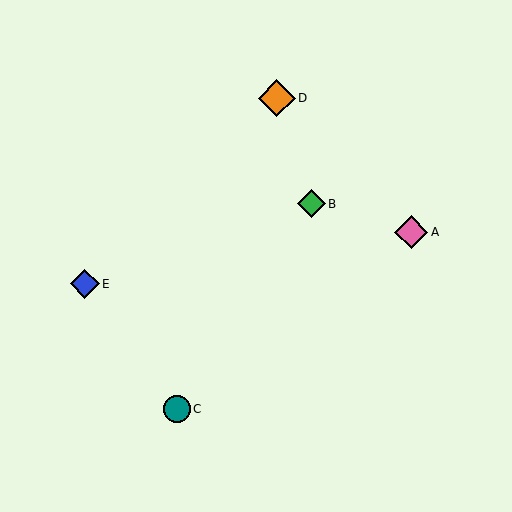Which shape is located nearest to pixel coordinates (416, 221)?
The pink diamond (labeled A) at (411, 232) is nearest to that location.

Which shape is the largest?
The orange diamond (labeled D) is the largest.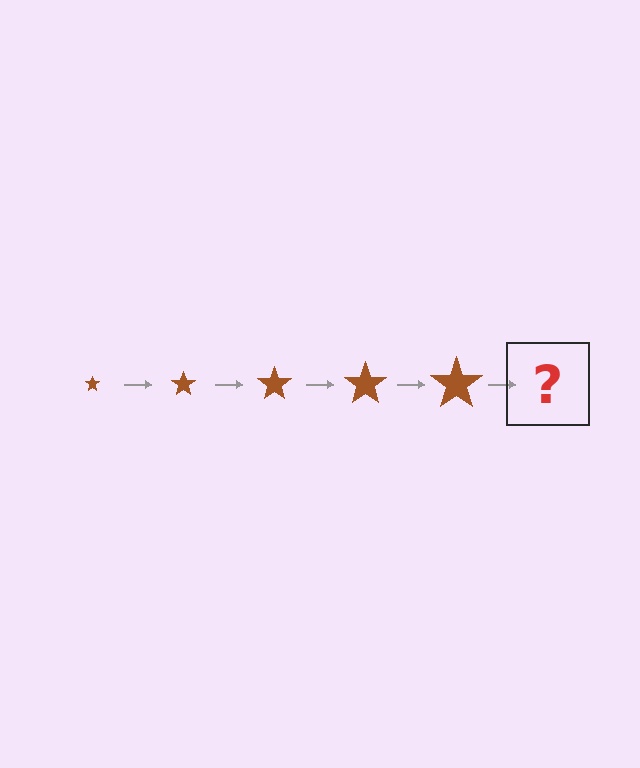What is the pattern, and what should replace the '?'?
The pattern is that the star gets progressively larger each step. The '?' should be a brown star, larger than the previous one.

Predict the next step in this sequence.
The next step is a brown star, larger than the previous one.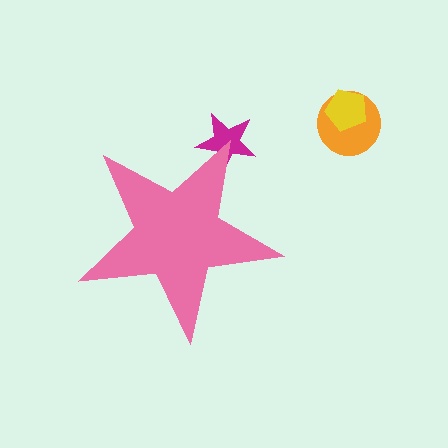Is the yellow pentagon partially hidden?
No, the yellow pentagon is fully visible.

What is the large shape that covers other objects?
A pink star.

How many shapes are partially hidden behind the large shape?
1 shape is partially hidden.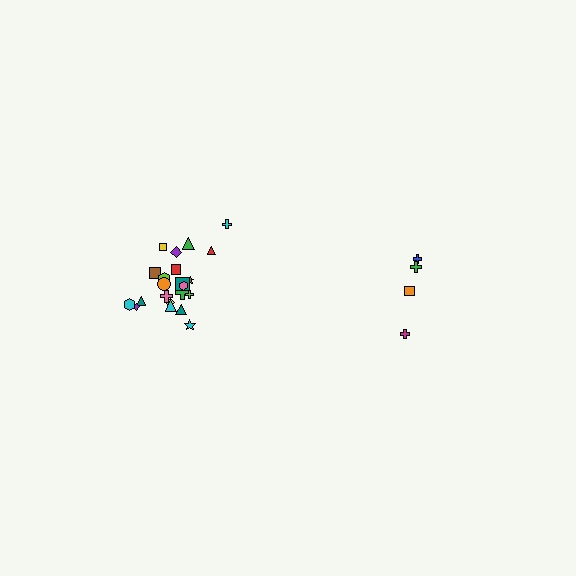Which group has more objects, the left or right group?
The left group.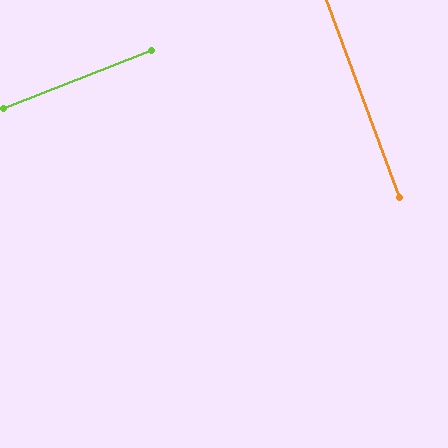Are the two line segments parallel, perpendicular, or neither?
Perpendicular — they meet at approximately 89°.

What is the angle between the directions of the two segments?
Approximately 89 degrees.